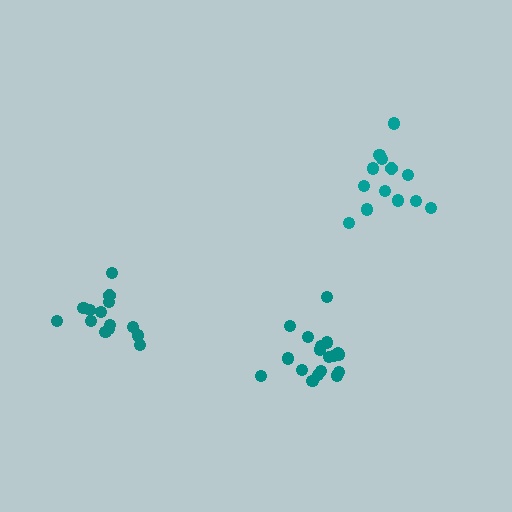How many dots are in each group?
Group 1: 13 dots, Group 2: 14 dots, Group 3: 18 dots (45 total).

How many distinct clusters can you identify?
There are 3 distinct clusters.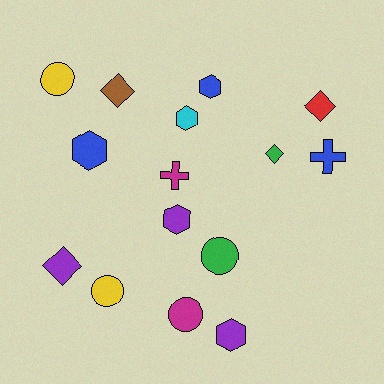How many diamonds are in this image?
There are 4 diamonds.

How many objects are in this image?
There are 15 objects.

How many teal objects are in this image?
There are no teal objects.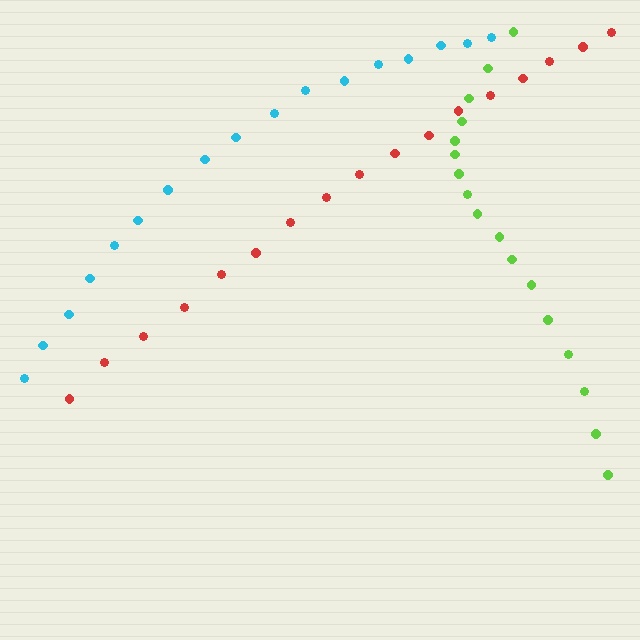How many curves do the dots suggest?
There are 3 distinct paths.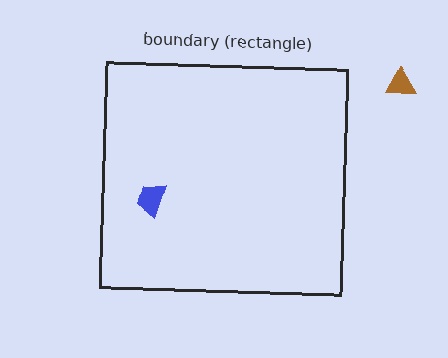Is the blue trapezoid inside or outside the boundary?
Inside.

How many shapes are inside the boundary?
1 inside, 1 outside.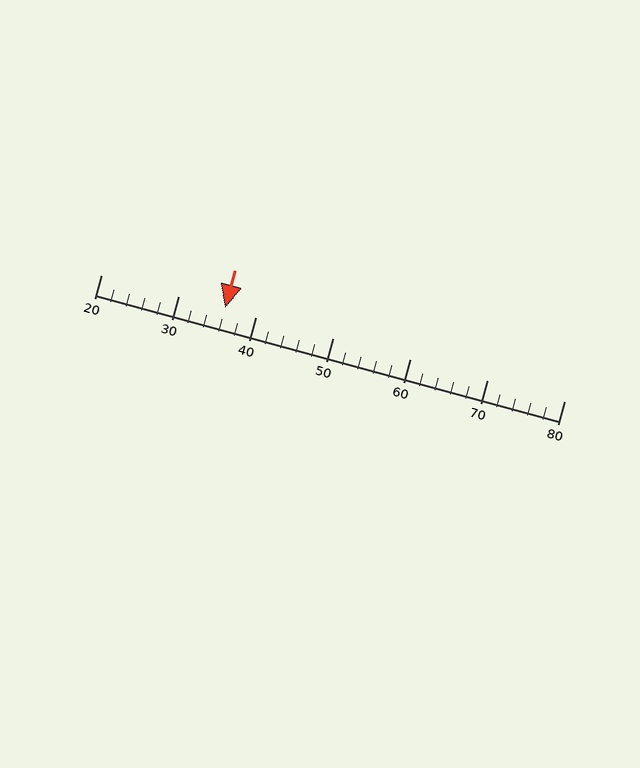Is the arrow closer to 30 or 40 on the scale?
The arrow is closer to 40.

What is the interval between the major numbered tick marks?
The major tick marks are spaced 10 units apart.